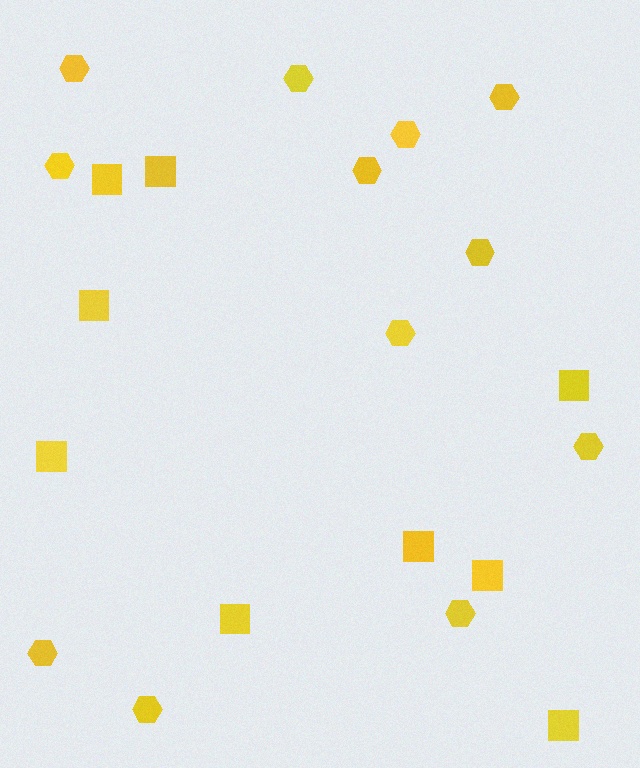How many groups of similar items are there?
There are 2 groups: one group of hexagons (12) and one group of squares (9).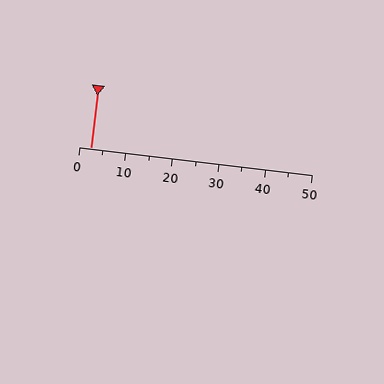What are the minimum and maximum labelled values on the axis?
The axis runs from 0 to 50.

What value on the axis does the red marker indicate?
The marker indicates approximately 2.5.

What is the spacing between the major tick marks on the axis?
The major ticks are spaced 10 apart.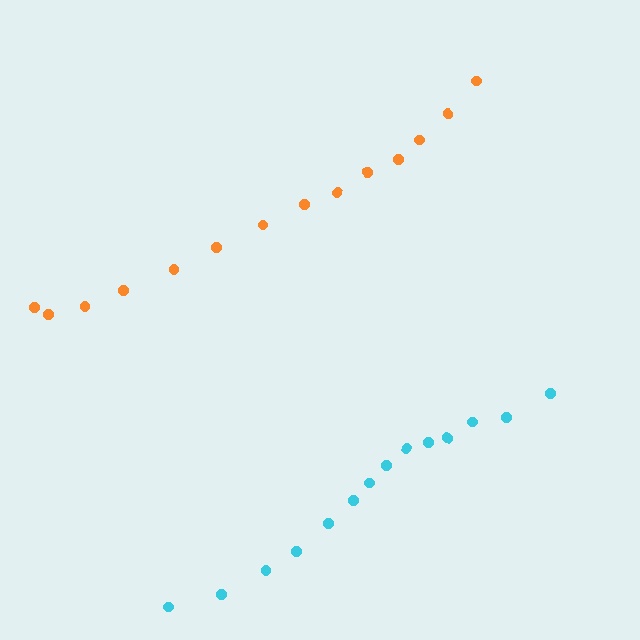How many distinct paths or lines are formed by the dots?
There are 2 distinct paths.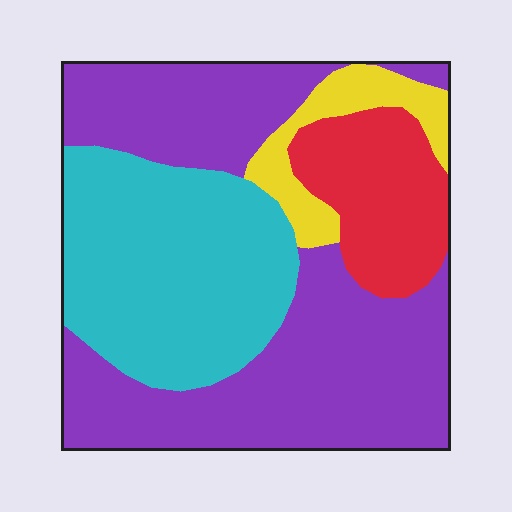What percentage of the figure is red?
Red takes up less than a sixth of the figure.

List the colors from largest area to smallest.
From largest to smallest: purple, cyan, red, yellow.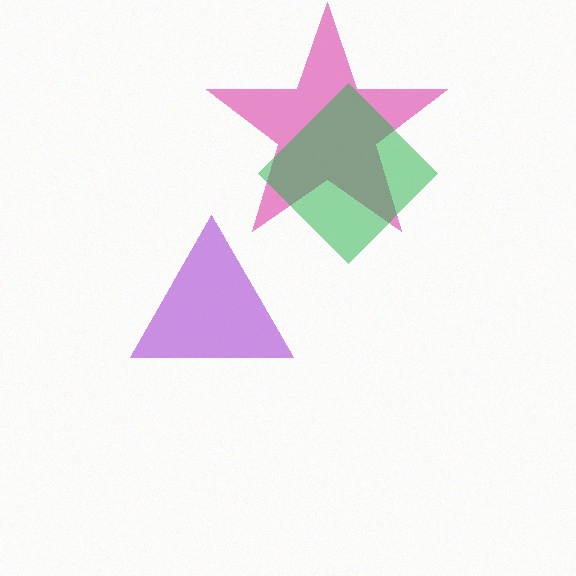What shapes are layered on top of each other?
The layered shapes are: a magenta star, a purple triangle, a green diamond.